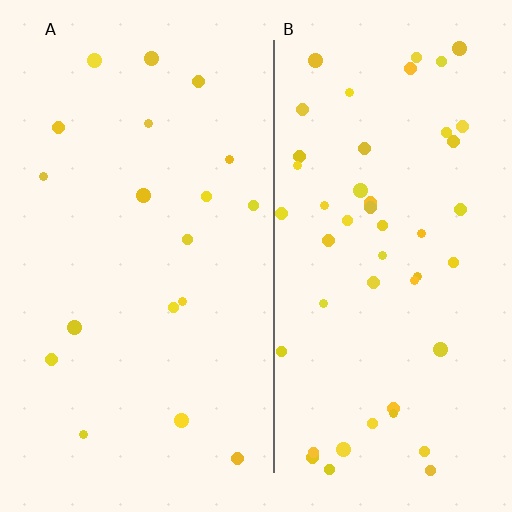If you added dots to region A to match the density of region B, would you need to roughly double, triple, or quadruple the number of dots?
Approximately triple.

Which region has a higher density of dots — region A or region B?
B (the right).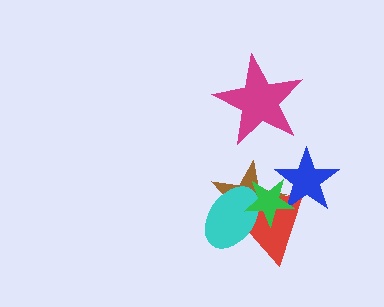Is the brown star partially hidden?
Yes, it is partially covered by another shape.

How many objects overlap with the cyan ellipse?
3 objects overlap with the cyan ellipse.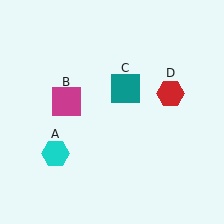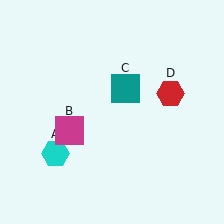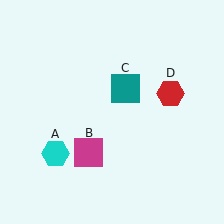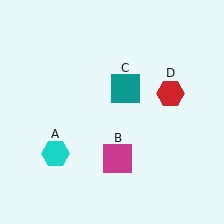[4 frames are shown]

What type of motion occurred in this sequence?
The magenta square (object B) rotated counterclockwise around the center of the scene.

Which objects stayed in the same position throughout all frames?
Cyan hexagon (object A) and teal square (object C) and red hexagon (object D) remained stationary.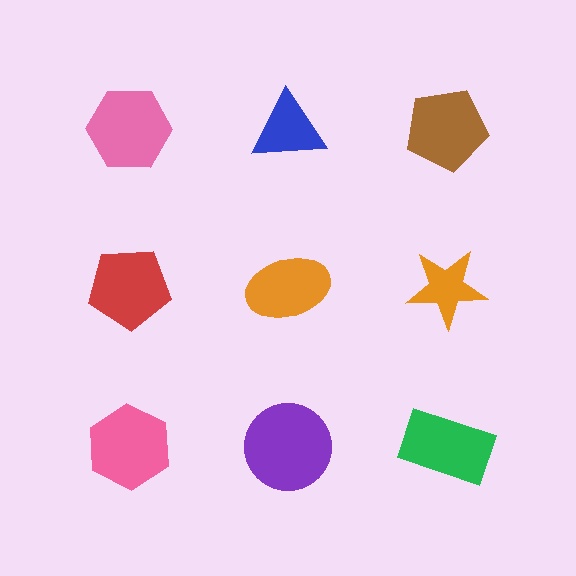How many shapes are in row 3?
3 shapes.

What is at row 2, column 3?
An orange star.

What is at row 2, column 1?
A red pentagon.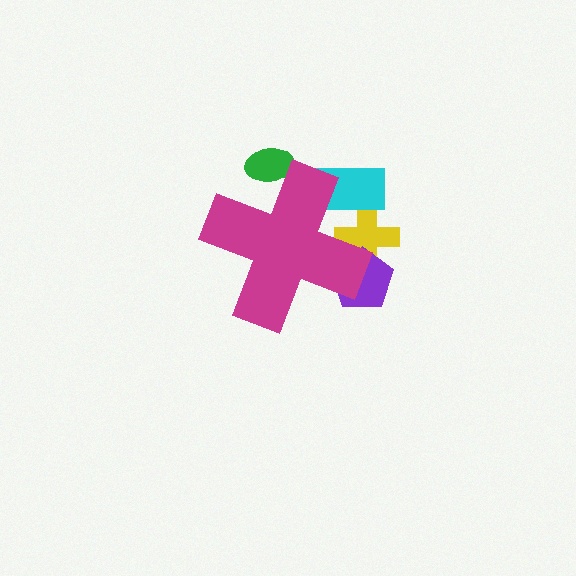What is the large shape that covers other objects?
A magenta cross.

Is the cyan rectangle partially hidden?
Yes, the cyan rectangle is partially hidden behind the magenta cross.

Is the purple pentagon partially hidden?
Yes, the purple pentagon is partially hidden behind the magenta cross.